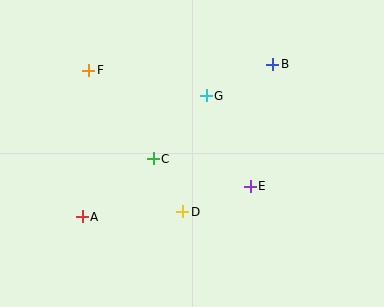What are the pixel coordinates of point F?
Point F is at (89, 70).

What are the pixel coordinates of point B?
Point B is at (273, 64).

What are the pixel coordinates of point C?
Point C is at (153, 159).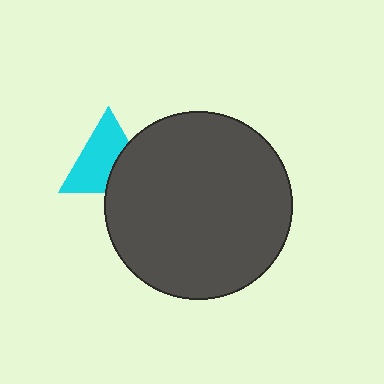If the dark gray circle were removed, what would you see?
You would see the complete cyan triangle.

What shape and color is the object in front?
The object in front is a dark gray circle.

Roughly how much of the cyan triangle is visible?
About half of it is visible (roughly 65%).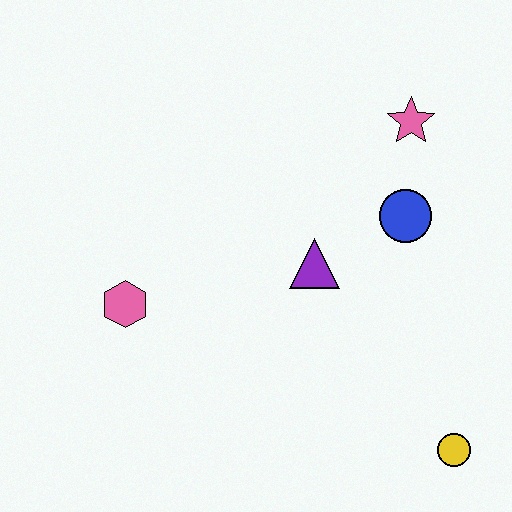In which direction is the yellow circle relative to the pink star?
The yellow circle is below the pink star.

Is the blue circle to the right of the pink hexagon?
Yes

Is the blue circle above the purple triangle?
Yes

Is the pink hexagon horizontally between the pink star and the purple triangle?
No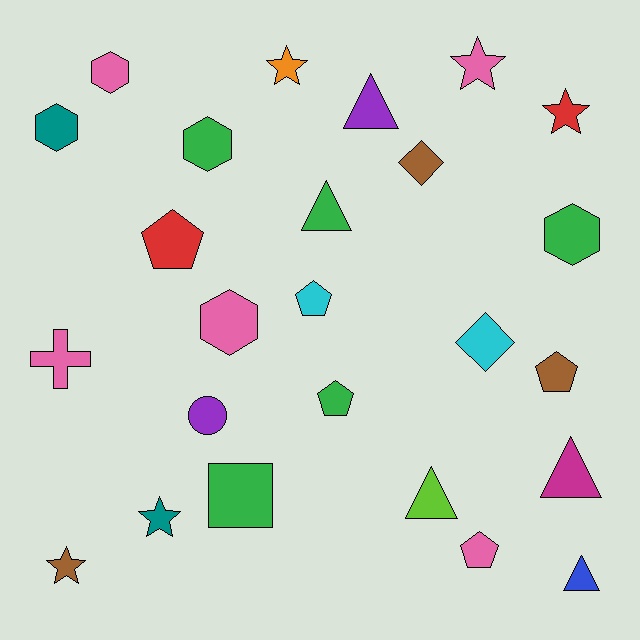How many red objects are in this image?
There are 2 red objects.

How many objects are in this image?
There are 25 objects.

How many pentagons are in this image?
There are 5 pentagons.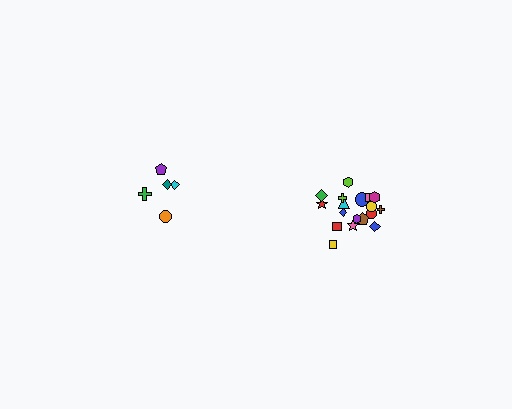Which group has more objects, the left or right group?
The right group.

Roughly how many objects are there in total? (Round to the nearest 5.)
Roughly 25 objects in total.